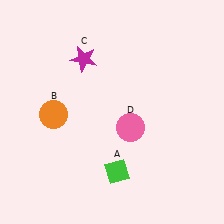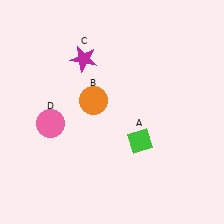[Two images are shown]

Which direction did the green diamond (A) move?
The green diamond (A) moved up.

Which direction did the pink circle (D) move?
The pink circle (D) moved left.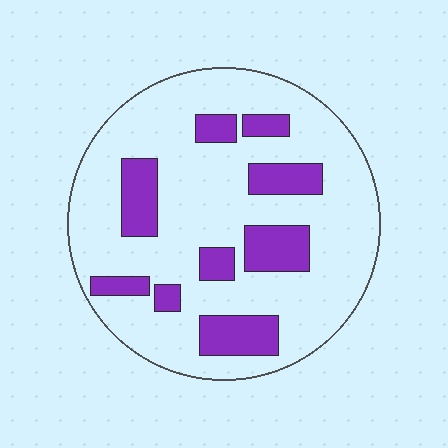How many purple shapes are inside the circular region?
9.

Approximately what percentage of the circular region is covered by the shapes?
Approximately 20%.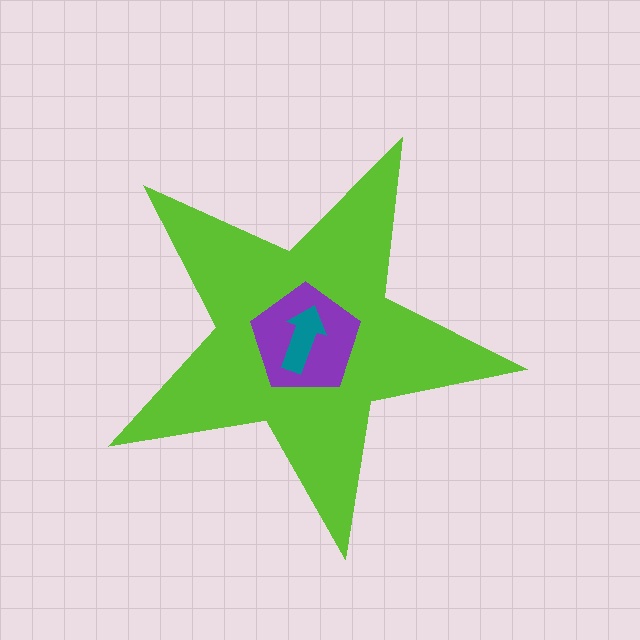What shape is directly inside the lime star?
The purple pentagon.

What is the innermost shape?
The teal arrow.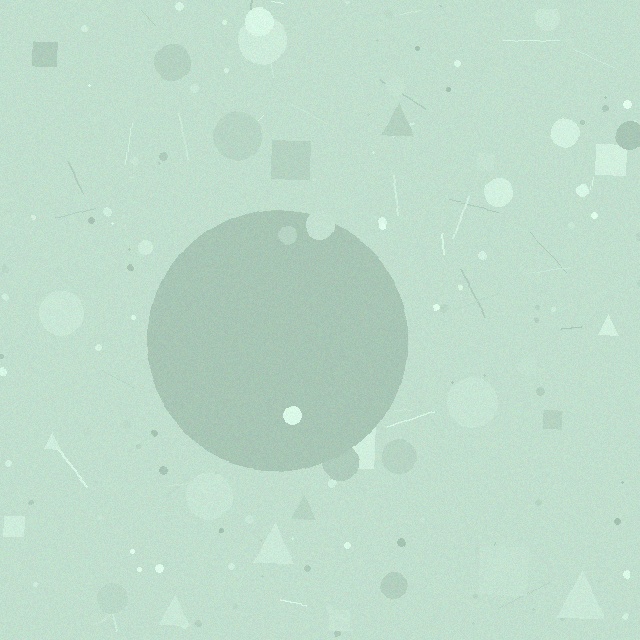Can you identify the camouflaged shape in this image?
The camouflaged shape is a circle.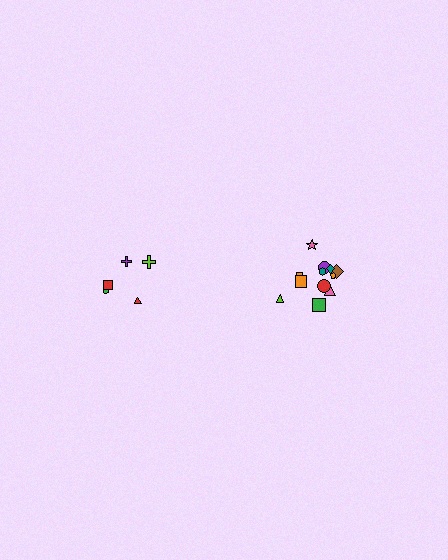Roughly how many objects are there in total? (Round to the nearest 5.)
Roughly 15 objects in total.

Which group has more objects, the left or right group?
The right group.